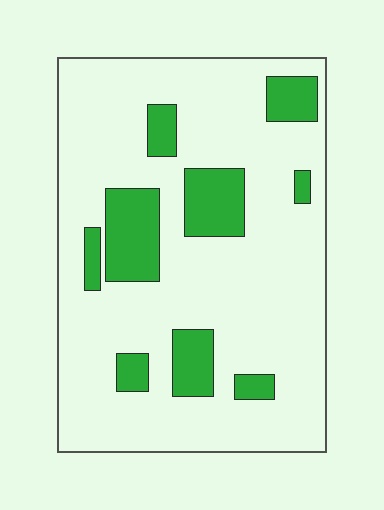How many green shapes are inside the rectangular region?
9.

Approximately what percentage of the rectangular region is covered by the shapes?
Approximately 20%.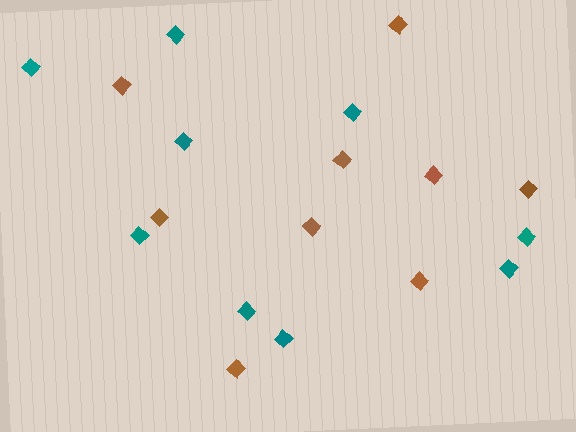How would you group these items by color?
There are 2 groups: one group of brown diamonds (9) and one group of teal diamonds (9).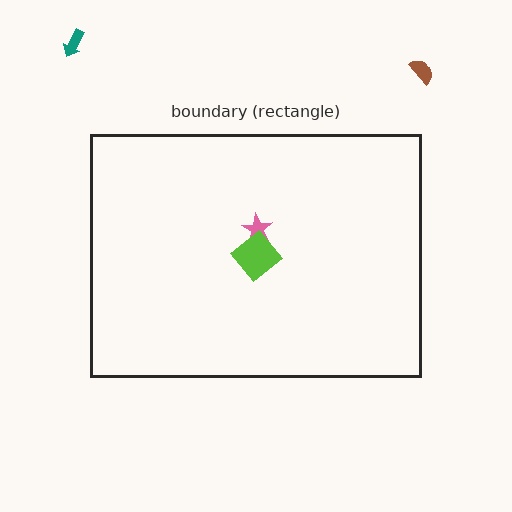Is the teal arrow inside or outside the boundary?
Outside.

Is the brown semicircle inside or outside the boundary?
Outside.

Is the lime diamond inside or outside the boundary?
Inside.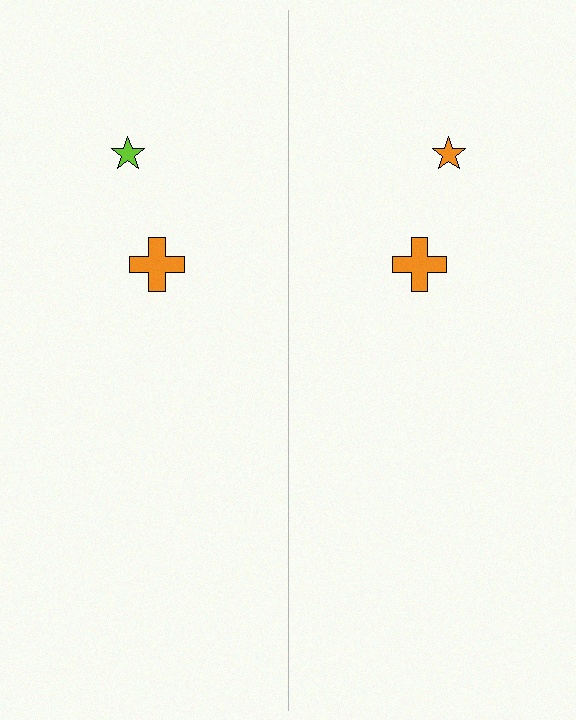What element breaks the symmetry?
The orange star on the right side breaks the symmetry — its mirror counterpart is lime.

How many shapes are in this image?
There are 4 shapes in this image.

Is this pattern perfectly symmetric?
No, the pattern is not perfectly symmetric. The orange star on the right side breaks the symmetry — its mirror counterpart is lime.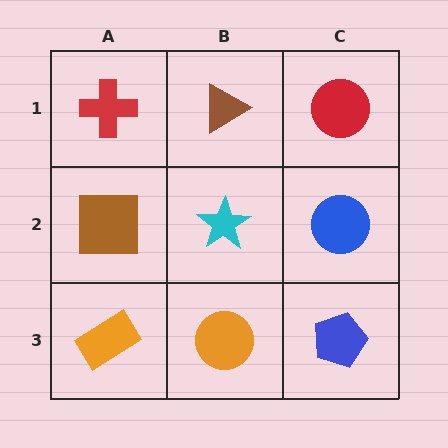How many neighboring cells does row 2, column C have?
3.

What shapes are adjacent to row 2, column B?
A brown triangle (row 1, column B), an orange circle (row 3, column B), a brown square (row 2, column A), a blue circle (row 2, column C).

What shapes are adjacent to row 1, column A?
A brown square (row 2, column A), a brown triangle (row 1, column B).